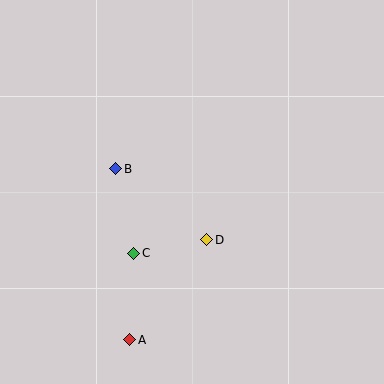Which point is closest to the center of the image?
Point D at (207, 240) is closest to the center.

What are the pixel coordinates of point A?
Point A is at (130, 340).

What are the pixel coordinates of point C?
Point C is at (134, 253).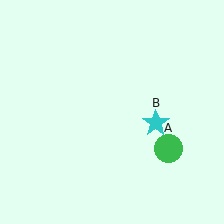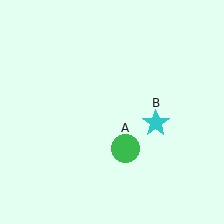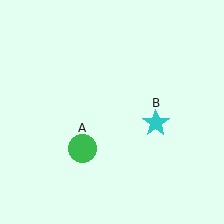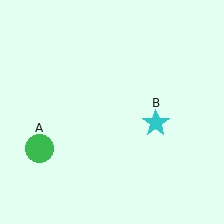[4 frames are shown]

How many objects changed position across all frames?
1 object changed position: green circle (object A).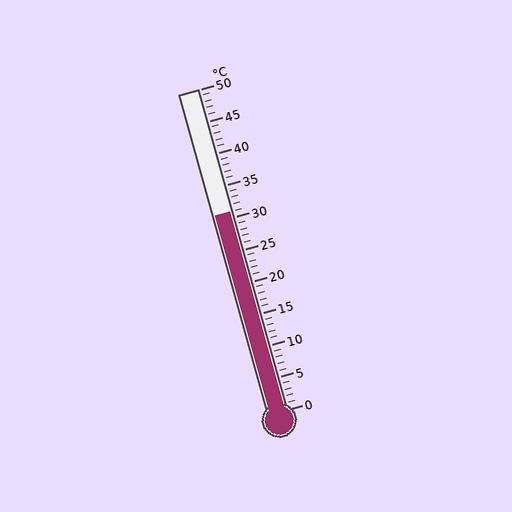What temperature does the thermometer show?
The thermometer shows approximately 31°C.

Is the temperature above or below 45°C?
The temperature is below 45°C.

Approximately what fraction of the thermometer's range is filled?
The thermometer is filled to approximately 60% of its range.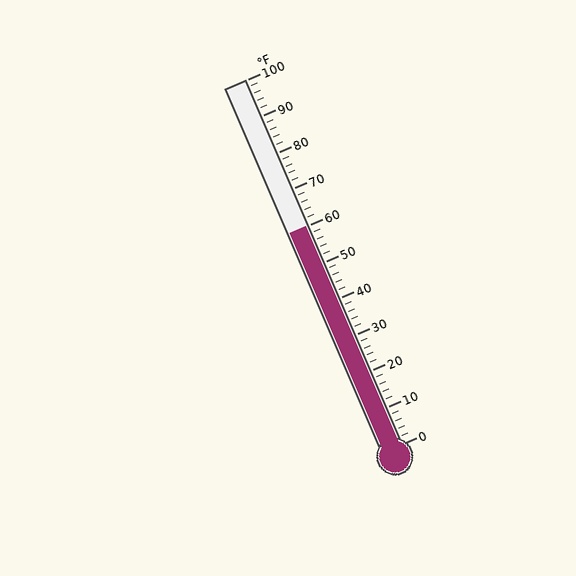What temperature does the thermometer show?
The thermometer shows approximately 60°F.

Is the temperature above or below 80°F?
The temperature is below 80°F.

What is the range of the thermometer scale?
The thermometer scale ranges from 0°F to 100°F.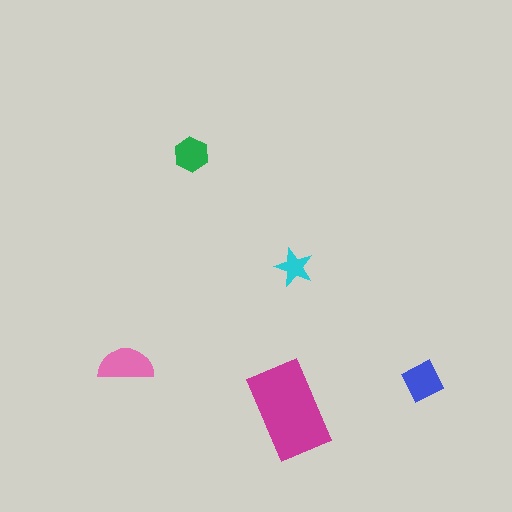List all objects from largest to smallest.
The magenta rectangle, the pink semicircle, the blue square, the green hexagon, the cyan star.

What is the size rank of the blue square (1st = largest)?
3rd.